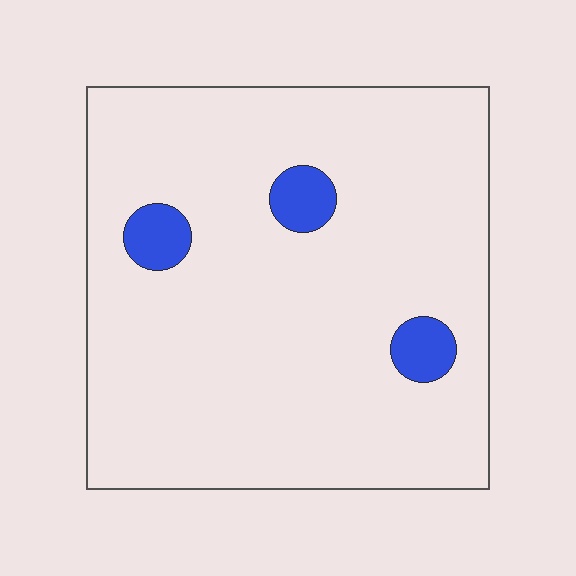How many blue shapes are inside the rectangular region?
3.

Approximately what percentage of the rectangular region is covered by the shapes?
Approximately 5%.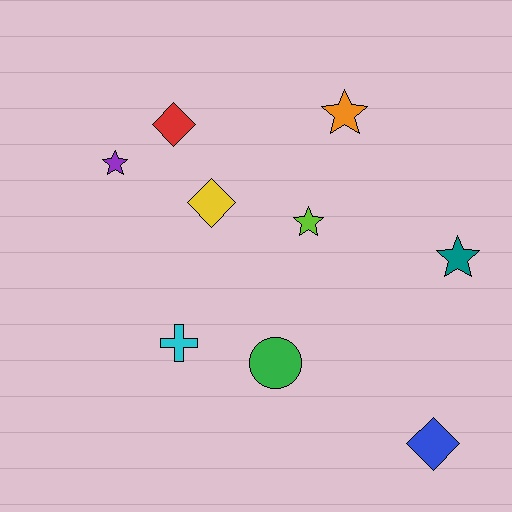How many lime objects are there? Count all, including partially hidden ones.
There is 1 lime object.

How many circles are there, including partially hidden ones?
There is 1 circle.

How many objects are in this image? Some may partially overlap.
There are 9 objects.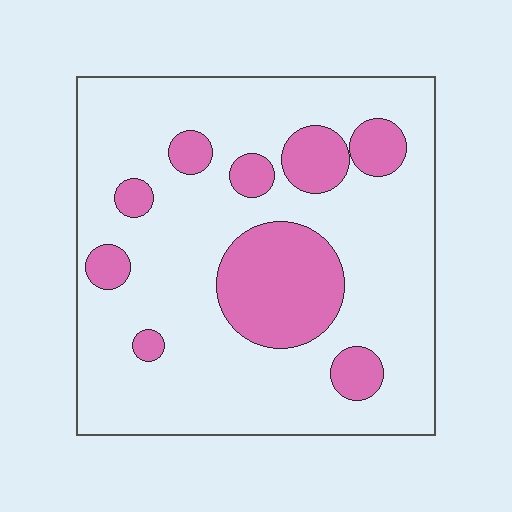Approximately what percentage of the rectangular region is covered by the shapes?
Approximately 20%.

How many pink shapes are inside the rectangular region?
9.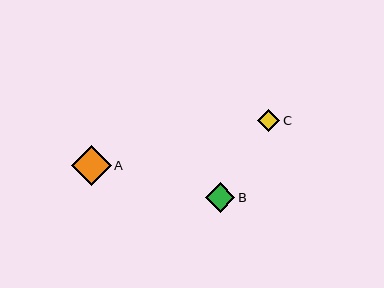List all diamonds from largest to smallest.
From largest to smallest: A, B, C.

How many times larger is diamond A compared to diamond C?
Diamond A is approximately 1.8 times the size of diamond C.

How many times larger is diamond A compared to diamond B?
Diamond A is approximately 1.3 times the size of diamond B.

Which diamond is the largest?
Diamond A is the largest with a size of approximately 40 pixels.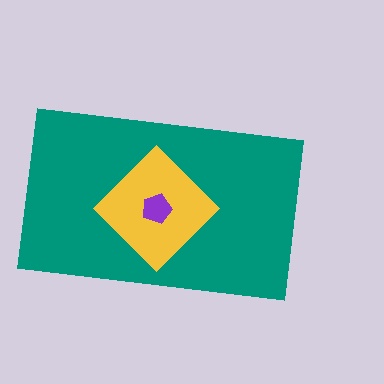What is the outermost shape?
The teal rectangle.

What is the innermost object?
The purple pentagon.